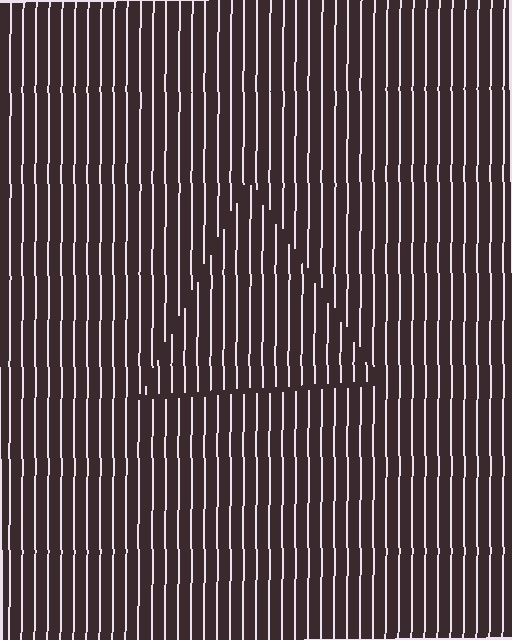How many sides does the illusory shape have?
3 sides — the line-ends trace a triangle.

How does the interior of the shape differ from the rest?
The interior of the shape contains the same grating, shifted by half a period — the contour is defined by the phase discontinuity where line-ends from the inner and outer gratings abut.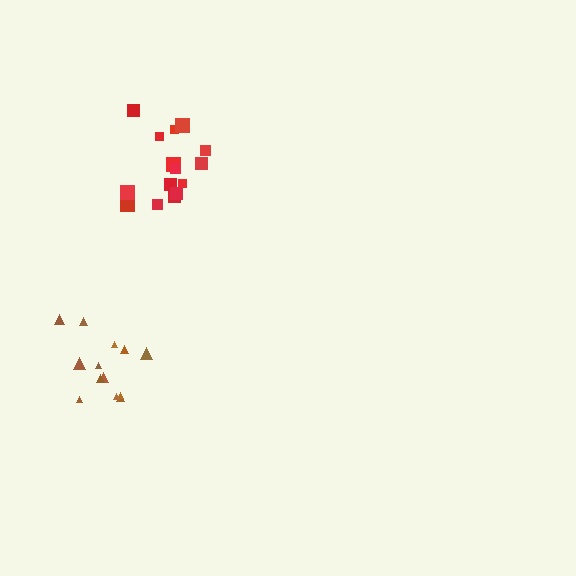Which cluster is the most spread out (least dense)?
Red.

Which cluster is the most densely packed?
Brown.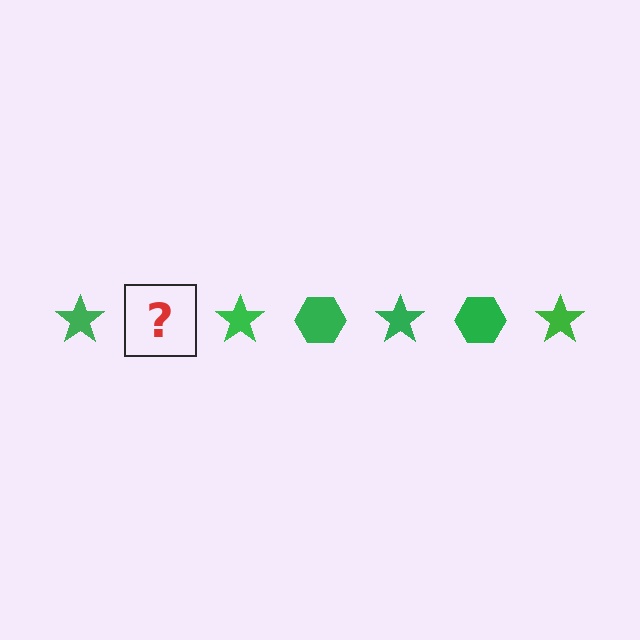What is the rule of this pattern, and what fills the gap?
The rule is that the pattern cycles through star, hexagon shapes in green. The gap should be filled with a green hexagon.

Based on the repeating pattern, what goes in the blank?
The blank should be a green hexagon.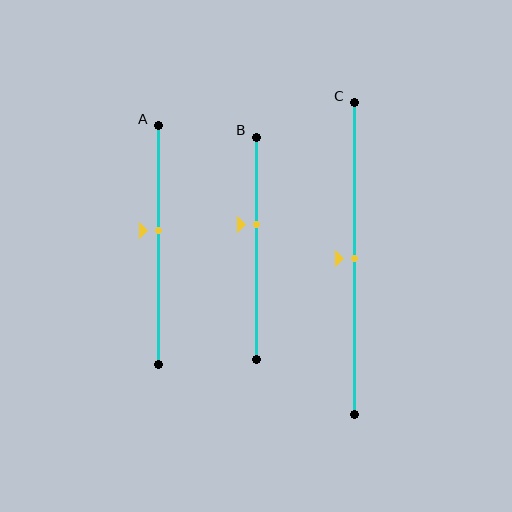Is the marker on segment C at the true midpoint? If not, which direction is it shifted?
Yes, the marker on segment C is at the true midpoint.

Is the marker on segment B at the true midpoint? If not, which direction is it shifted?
No, the marker on segment B is shifted upward by about 11% of the segment length.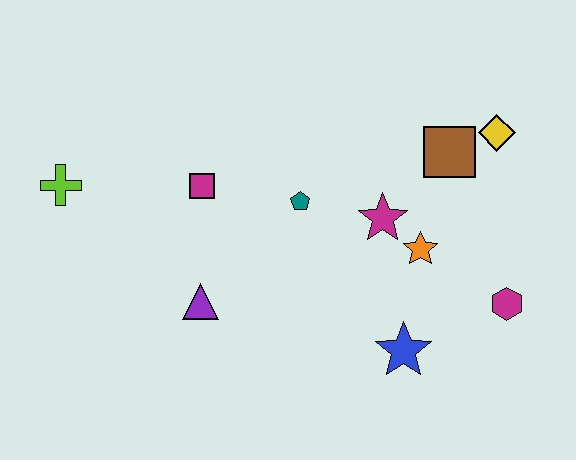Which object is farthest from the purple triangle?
The yellow diamond is farthest from the purple triangle.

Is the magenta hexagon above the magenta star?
No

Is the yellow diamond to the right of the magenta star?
Yes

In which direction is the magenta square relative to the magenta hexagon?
The magenta square is to the left of the magenta hexagon.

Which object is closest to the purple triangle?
The magenta square is closest to the purple triangle.